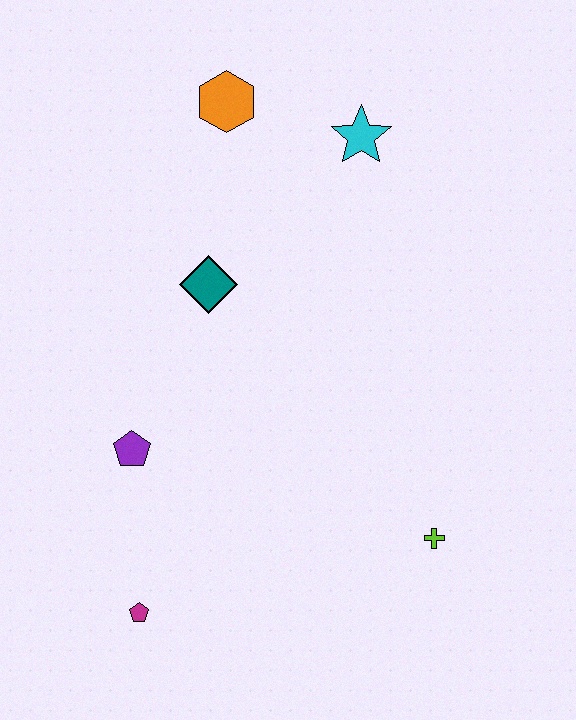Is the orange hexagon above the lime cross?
Yes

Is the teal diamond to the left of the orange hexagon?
Yes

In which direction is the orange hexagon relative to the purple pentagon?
The orange hexagon is above the purple pentagon.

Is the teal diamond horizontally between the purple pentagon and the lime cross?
Yes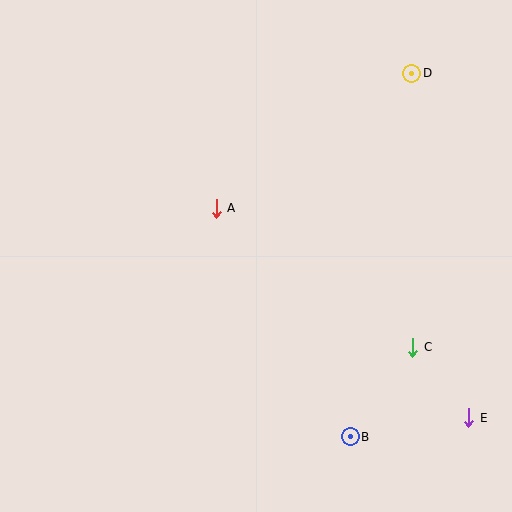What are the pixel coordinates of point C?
Point C is at (413, 347).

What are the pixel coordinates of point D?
Point D is at (412, 73).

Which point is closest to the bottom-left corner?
Point B is closest to the bottom-left corner.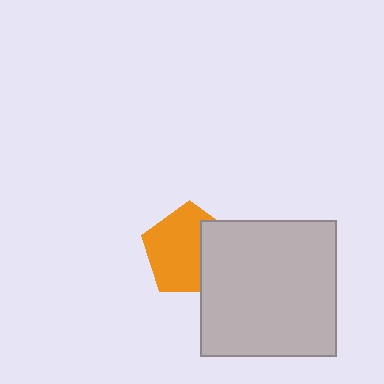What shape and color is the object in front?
The object in front is a light gray square.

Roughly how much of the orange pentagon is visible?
Most of it is visible (roughly 66%).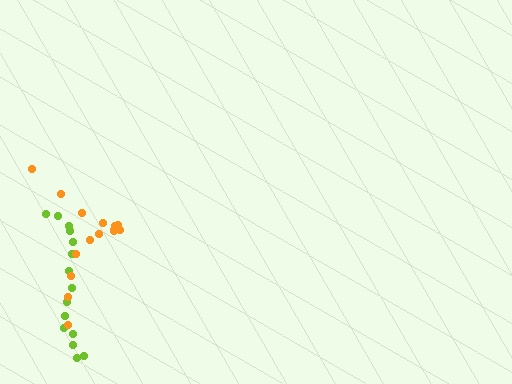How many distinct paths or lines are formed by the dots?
There are 2 distinct paths.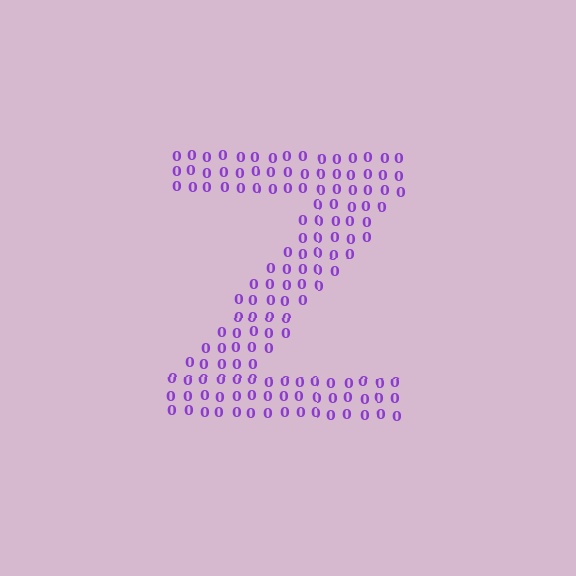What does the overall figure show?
The overall figure shows the letter Z.